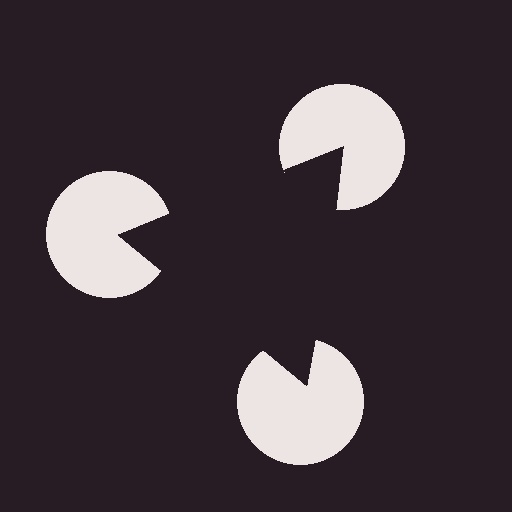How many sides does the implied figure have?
3 sides.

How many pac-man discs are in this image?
There are 3 — one at each vertex of the illusory triangle.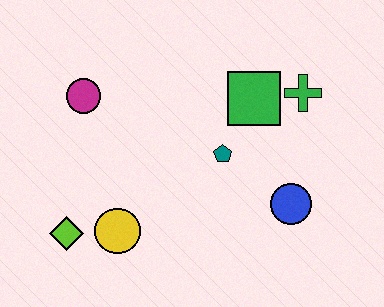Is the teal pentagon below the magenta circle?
Yes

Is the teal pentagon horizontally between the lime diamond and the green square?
Yes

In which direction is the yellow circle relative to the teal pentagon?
The yellow circle is to the left of the teal pentagon.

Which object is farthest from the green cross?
The lime diamond is farthest from the green cross.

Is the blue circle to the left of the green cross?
Yes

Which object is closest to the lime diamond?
The yellow circle is closest to the lime diamond.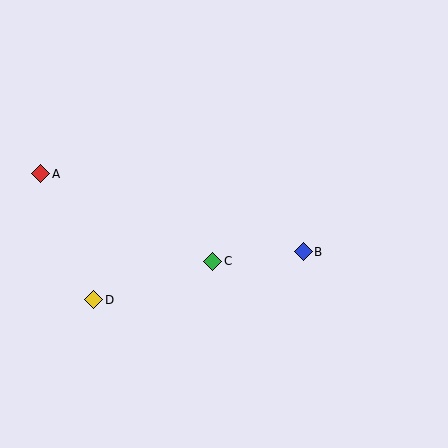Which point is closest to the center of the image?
Point C at (213, 261) is closest to the center.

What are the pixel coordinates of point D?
Point D is at (94, 300).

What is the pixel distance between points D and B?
The distance between D and B is 215 pixels.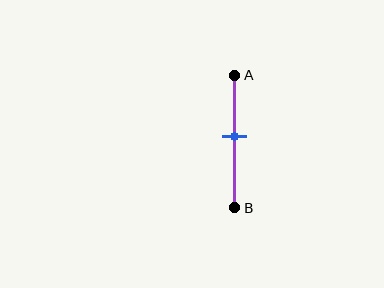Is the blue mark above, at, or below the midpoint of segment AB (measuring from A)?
The blue mark is above the midpoint of segment AB.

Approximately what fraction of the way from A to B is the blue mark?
The blue mark is approximately 45% of the way from A to B.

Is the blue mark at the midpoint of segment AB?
No, the mark is at about 45% from A, not at the 50% midpoint.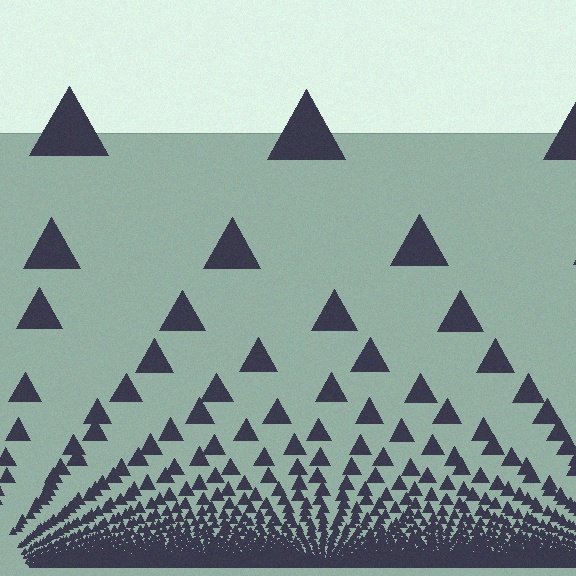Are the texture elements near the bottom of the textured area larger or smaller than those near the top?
Smaller. The gradient is inverted — elements near the bottom are smaller and denser.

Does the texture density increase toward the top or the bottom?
Density increases toward the bottom.